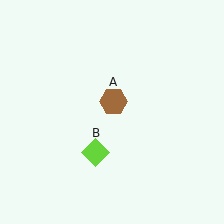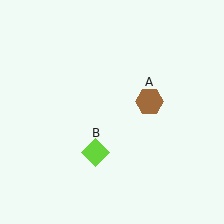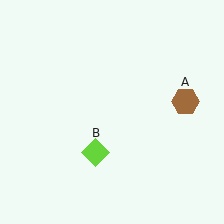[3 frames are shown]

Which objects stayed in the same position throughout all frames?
Lime diamond (object B) remained stationary.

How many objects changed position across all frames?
1 object changed position: brown hexagon (object A).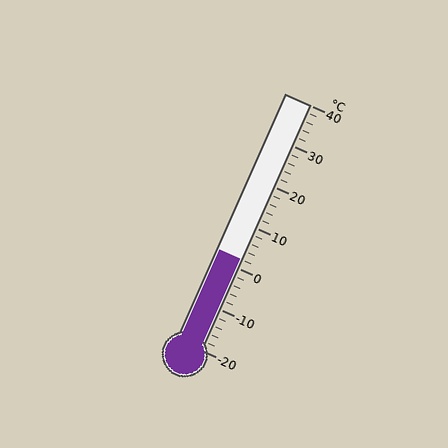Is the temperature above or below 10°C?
The temperature is below 10°C.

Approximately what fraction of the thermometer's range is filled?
The thermometer is filled to approximately 35% of its range.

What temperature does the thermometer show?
The thermometer shows approximately 2°C.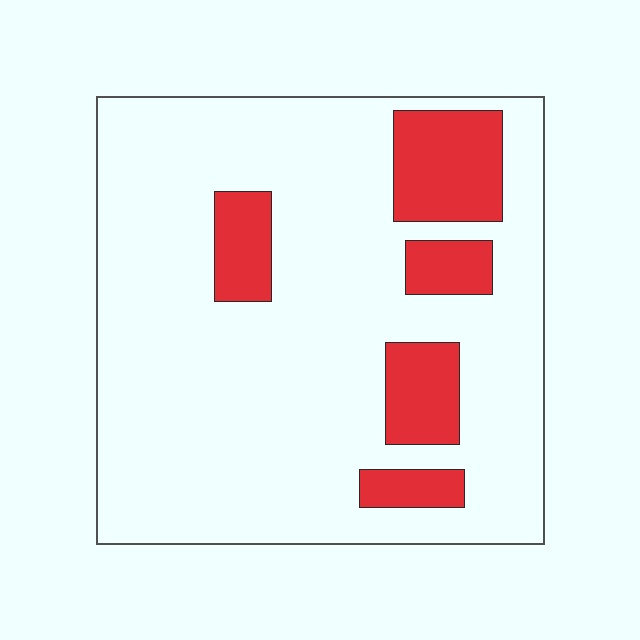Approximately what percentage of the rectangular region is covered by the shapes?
Approximately 20%.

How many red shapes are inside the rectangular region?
5.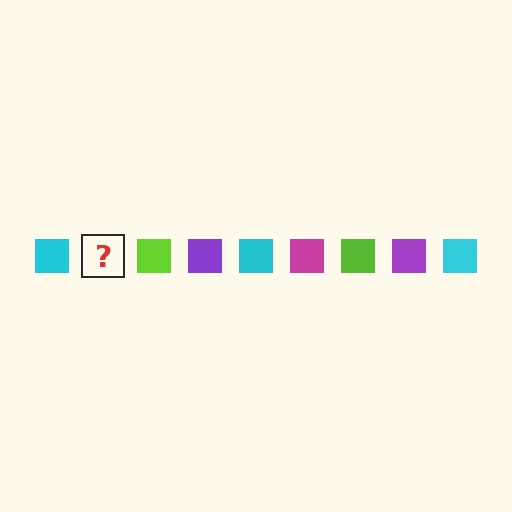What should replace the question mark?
The question mark should be replaced with a magenta square.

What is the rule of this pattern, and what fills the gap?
The rule is that the pattern cycles through cyan, magenta, lime, purple squares. The gap should be filled with a magenta square.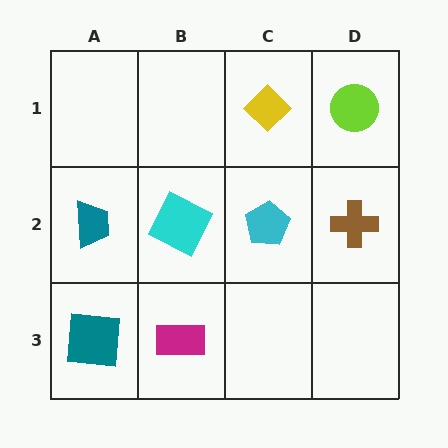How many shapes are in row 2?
4 shapes.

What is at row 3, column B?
A magenta rectangle.